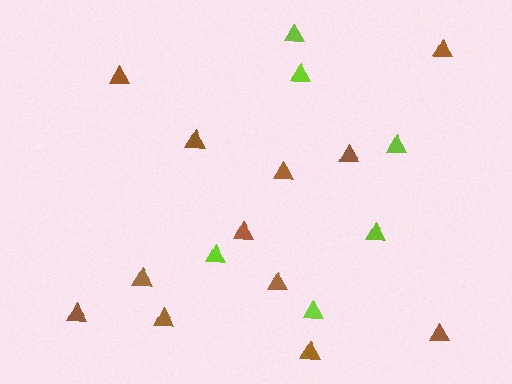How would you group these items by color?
There are 2 groups: one group of lime triangles (6) and one group of brown triangles (12).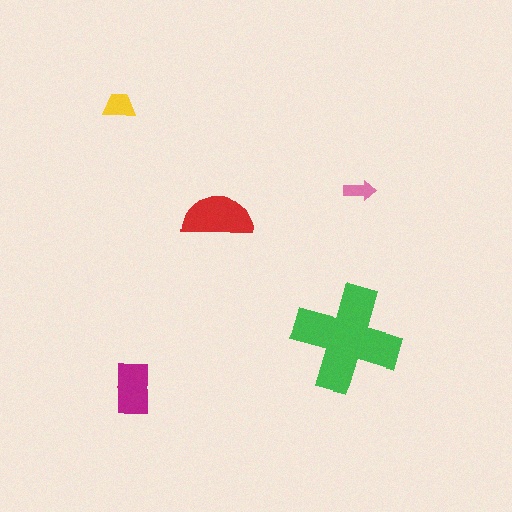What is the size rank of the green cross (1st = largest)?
1st.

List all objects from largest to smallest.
The green cross, the red semicircle, the magenta rectangle, the yellow trapezoid, the pink arrow.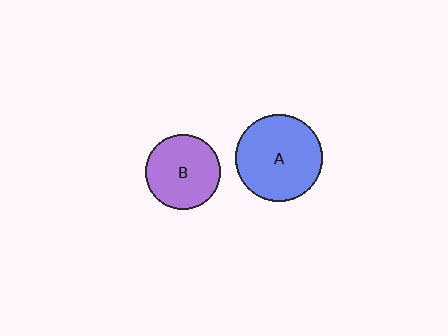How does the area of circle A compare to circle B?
Approximately 1.3 times.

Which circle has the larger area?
Circle A (blue).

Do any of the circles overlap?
No, none of the circles overlap.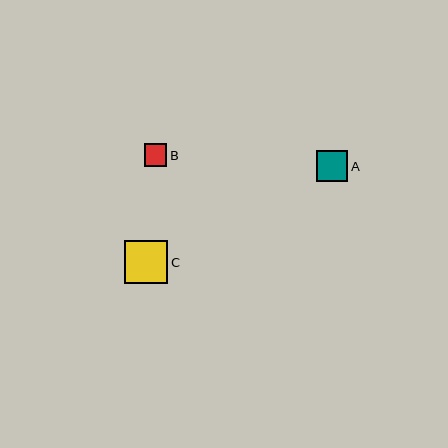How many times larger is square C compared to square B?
Square C is approximately 1.9 times the size of square B.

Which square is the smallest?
Square B is the smallest with a size of approximately 23 pixels.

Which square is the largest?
Square C is the largest with a size of approximately 43 pixels.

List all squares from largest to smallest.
From largest to smallest: C, A, B.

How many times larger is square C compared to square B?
Square C is approximately 1.9 times the size of square B.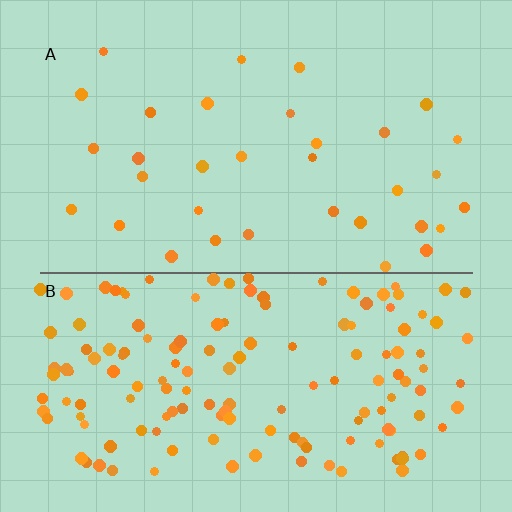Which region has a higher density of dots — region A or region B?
B (the bottom).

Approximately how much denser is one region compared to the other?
Approximately 4.4× — region B over region A.